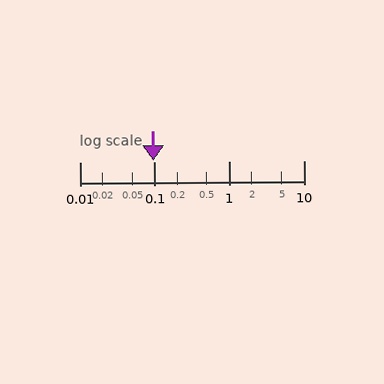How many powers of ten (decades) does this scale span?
The scale spans 3 decades, from 0.01 to 10.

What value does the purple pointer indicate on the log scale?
The pointer indicates approximately 0.095.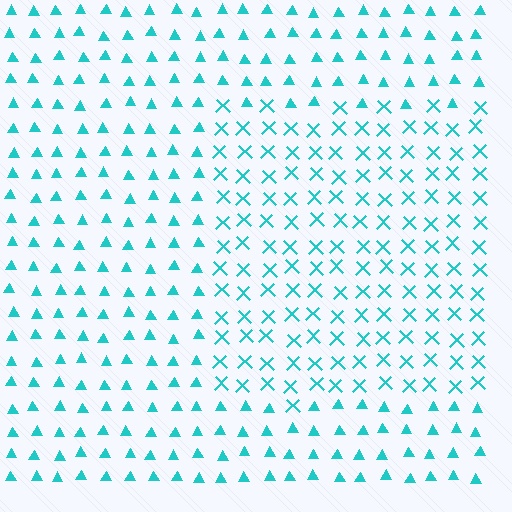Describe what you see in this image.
The image is filled with small cyan elements arranged in a uniform grid. A rectangle-shaped region contains X marks, while the surrounding area contains triangles. The boundary is defined purely by the change in element shape.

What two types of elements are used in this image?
The image uses X marks inside the rectangle region and triangles outside it.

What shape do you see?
I see a rectangle.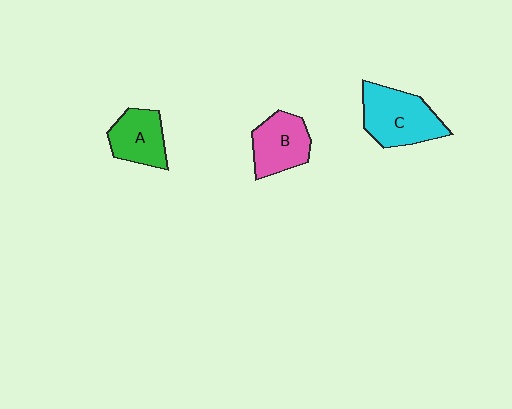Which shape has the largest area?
Shape C (cyan).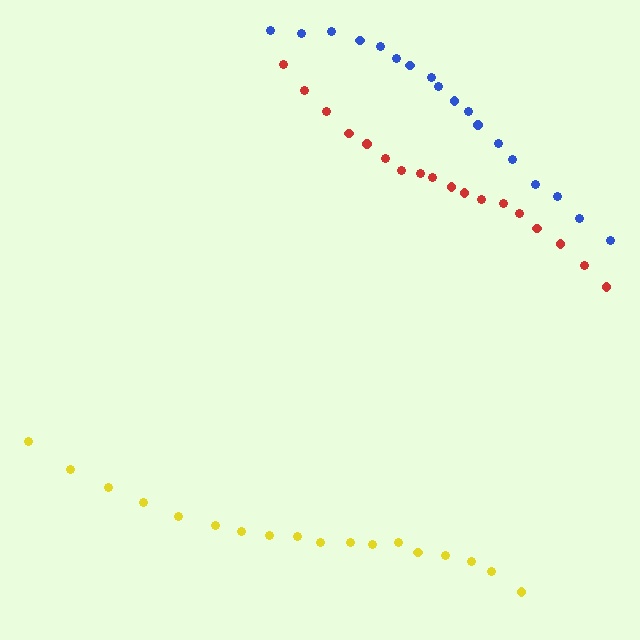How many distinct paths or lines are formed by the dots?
There are 3 distinct paths.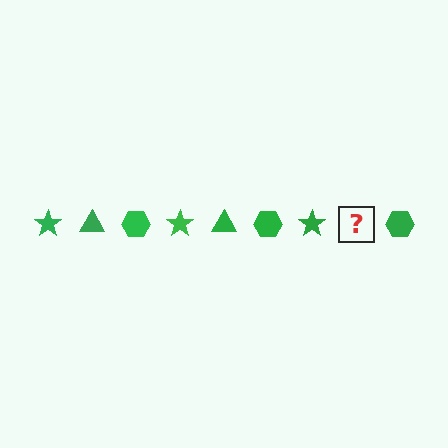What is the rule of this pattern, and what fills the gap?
The rule is that the pattern cycles through star, triangle, hexagon shapes in green. The gap should be filled with a green triangle.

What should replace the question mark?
The question mark should be replaced with a green triangle.